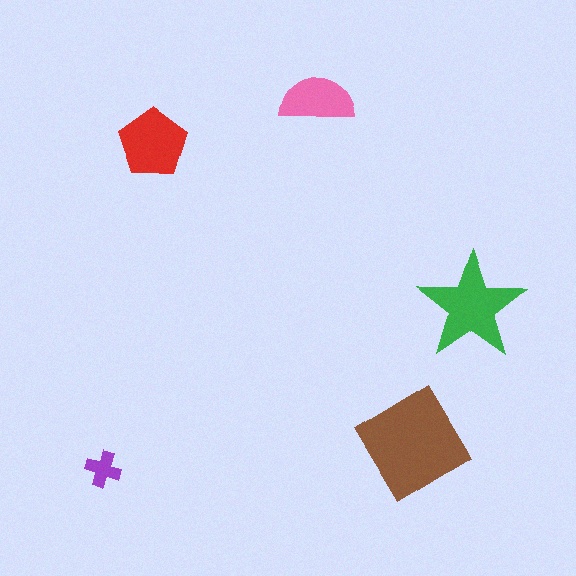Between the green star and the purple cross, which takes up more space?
The green star.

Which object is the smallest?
The purple cross.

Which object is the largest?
The brown diamond.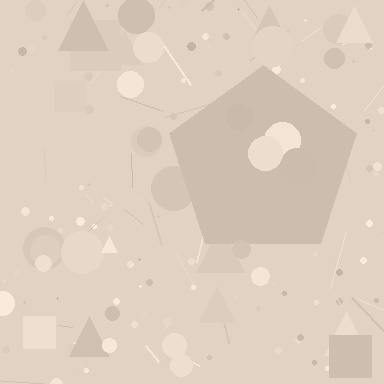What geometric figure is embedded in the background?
A pentagon is embedded in the background.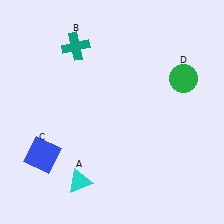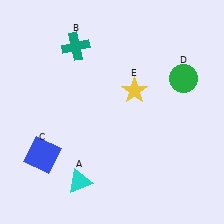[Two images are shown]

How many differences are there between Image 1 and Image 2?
There is 1 difference between the two images.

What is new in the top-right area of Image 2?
A yellow star (E) was added in the top-right area of Image 2.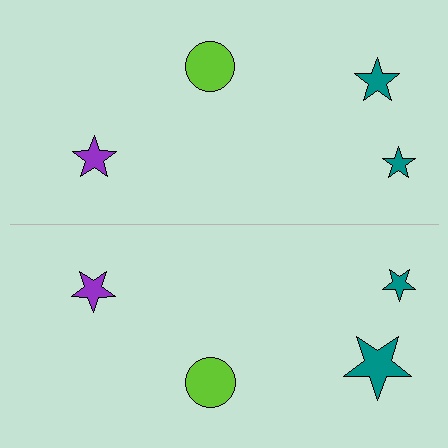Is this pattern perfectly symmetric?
No, the pattern is not perfectly symmetric. The teal star on the bottom side has a different size than its mirror counterpart.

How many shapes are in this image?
There are 8 shapes in this image.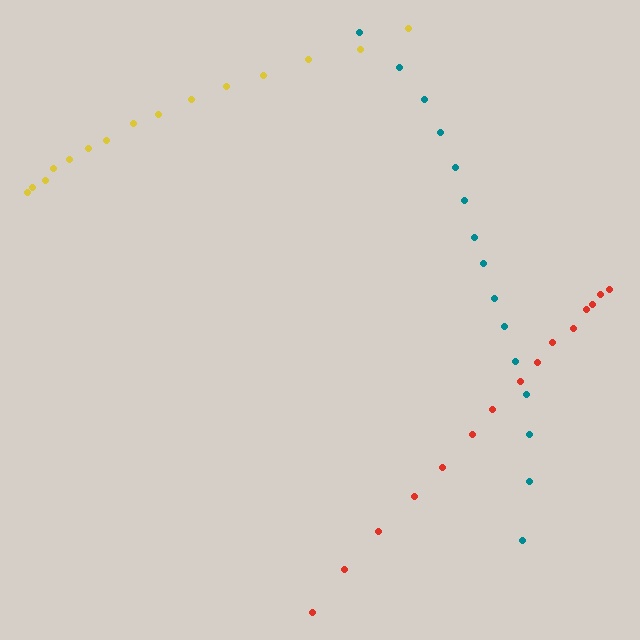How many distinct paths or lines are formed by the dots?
There are 3 distinct paths.